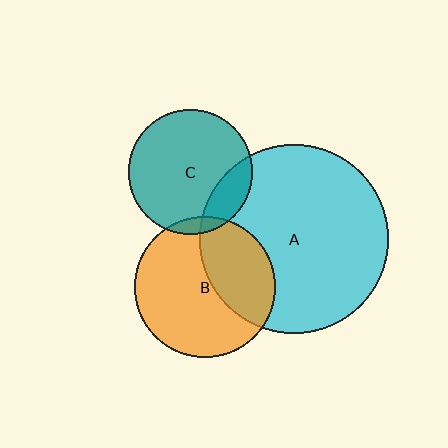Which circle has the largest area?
Circle A (cyan).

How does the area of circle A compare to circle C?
Approximately 2.3 times.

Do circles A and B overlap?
Yes.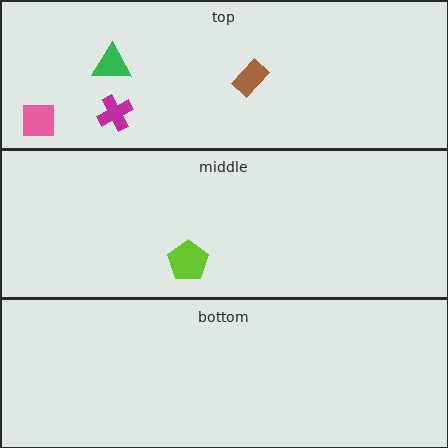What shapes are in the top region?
The green triangle, the magenta cross, the brown rectangle, the pink square.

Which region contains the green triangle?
The top region.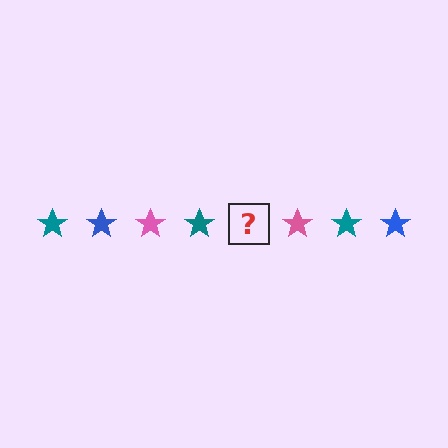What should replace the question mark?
The question mark should be replaced with a blue star.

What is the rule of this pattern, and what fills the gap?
The rule is that the pattern cycles through teal, blue, pink stars. The gap should be filled with a blue star.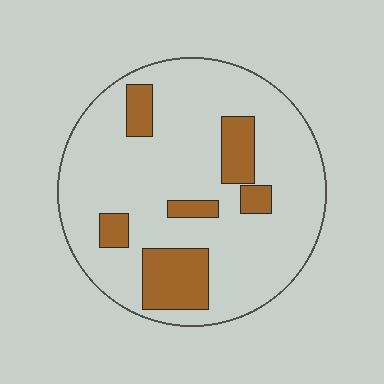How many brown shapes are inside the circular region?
6.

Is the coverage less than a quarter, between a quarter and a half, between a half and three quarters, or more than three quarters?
Less than a quarter.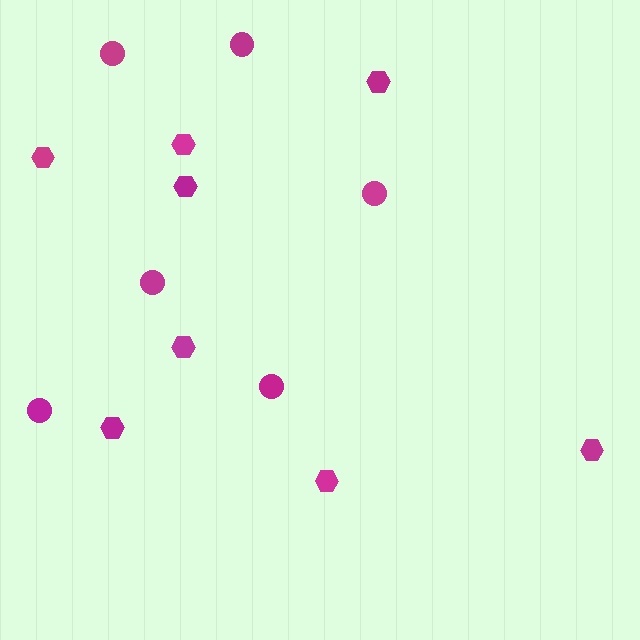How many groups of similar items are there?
There are 2 groups: one group of hexagons (8) and one group of circles (6).